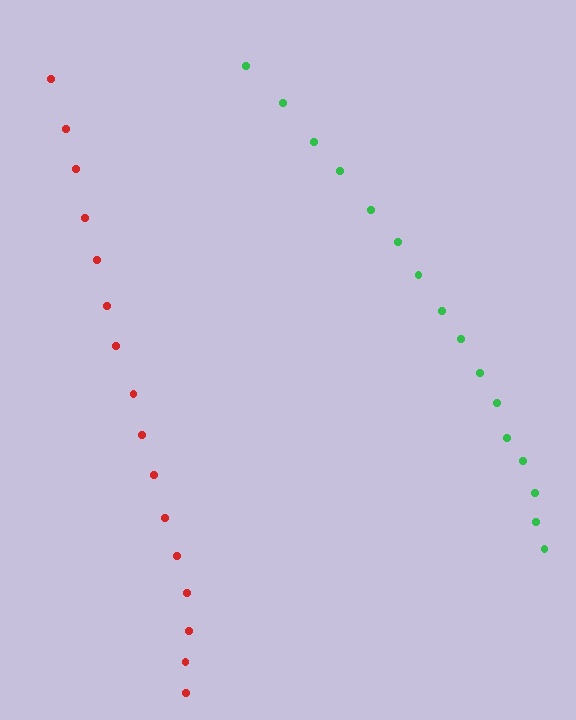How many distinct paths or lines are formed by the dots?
There are 2 distinct paths.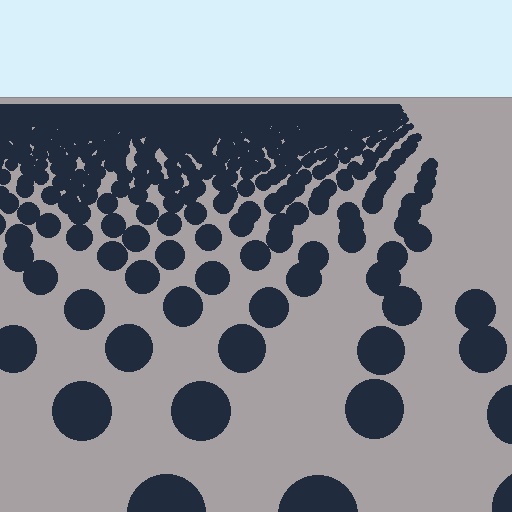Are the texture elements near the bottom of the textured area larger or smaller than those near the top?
Larger. Near the bottom, elements are closer to the viewer and appear at a bigger on-screen size.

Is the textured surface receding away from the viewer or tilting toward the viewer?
The surface is receding away from the viewer. Texture elements get smaller and denser toward the top.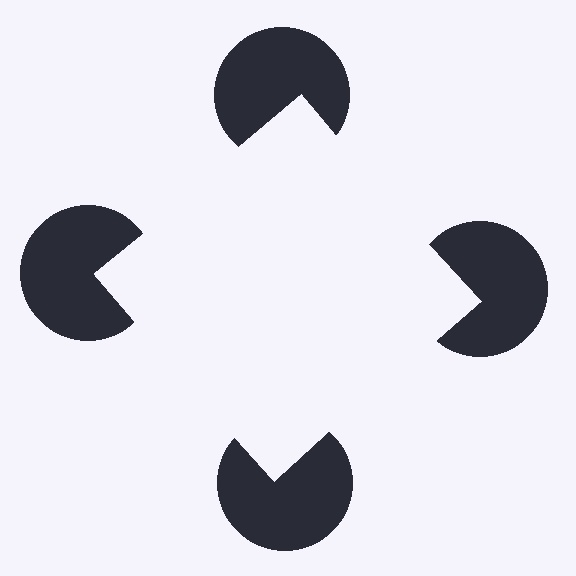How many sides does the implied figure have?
4 sides.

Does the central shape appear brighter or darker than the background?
It typically appears slightly brighter than the background, even though no actual brightness change is drawn.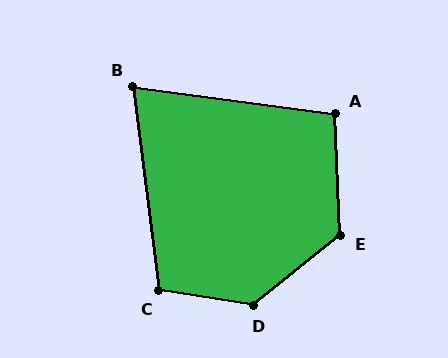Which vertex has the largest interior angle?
D, at approximately 133 degrees.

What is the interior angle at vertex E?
Approximately 126 degrees (obtuse).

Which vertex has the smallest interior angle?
B, at approximately 75 degrees.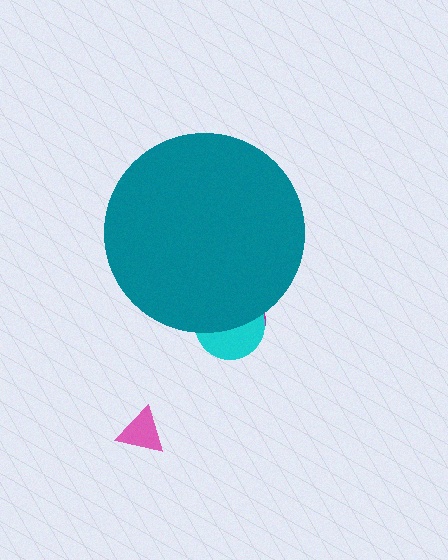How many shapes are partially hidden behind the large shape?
2 shapes are partially hidden.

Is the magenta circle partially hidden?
Yes, the magenta circle is partially hidden behind the teal circle.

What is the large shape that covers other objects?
A teal circle.